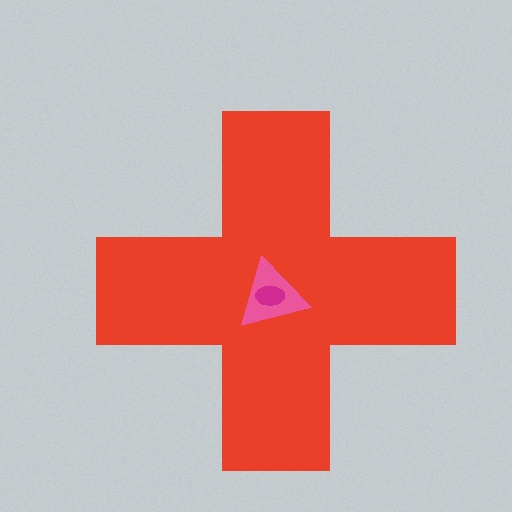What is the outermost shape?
The red cross.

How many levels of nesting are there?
3.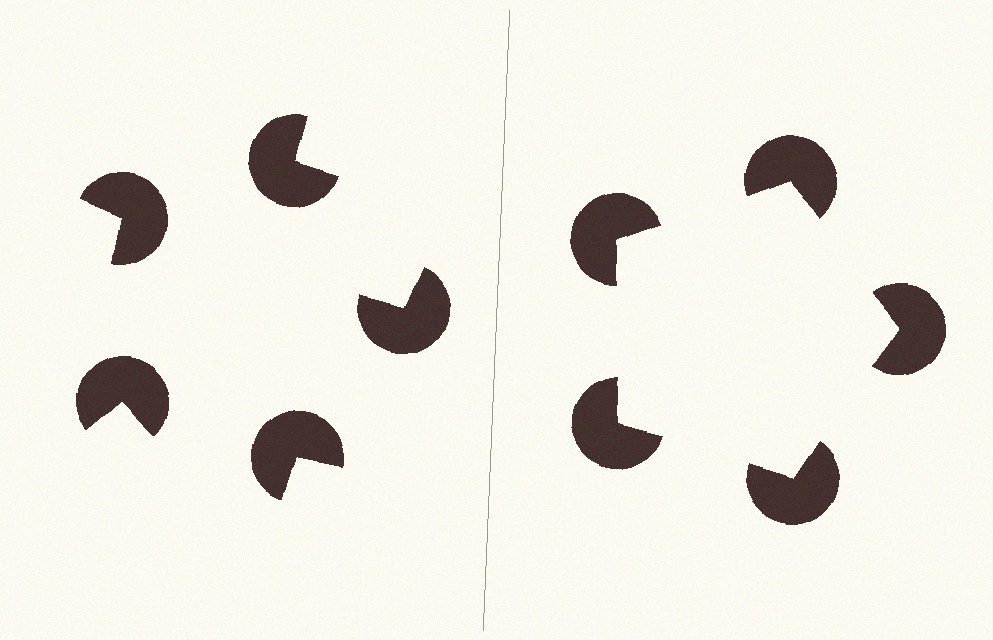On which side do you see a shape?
An illusory pentagon appears on the right side. On the left side the wedge cuts are rotated, so no coherent shape forms.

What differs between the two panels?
The pac-man discs are positioned identically on both sides; only the wedge orientations differ. On the right they align to a pentagon; on the left they are misaligned.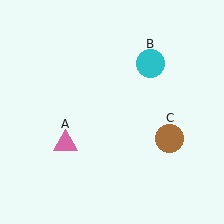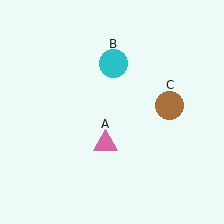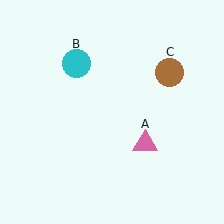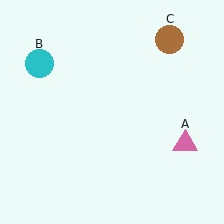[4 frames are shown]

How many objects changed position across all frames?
3 objects changed position: pink triangle (object A), cyan circle (object B), brown circle (object C).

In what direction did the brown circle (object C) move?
The brown circle (object C) moved up.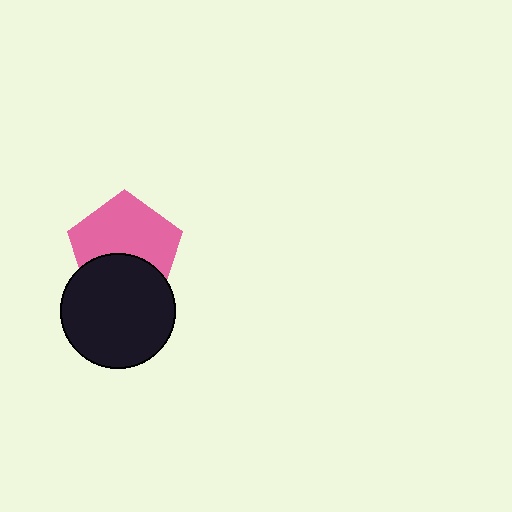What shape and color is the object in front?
The object in front is a black circle.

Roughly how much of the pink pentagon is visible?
About half of it is visible (roughly 63%).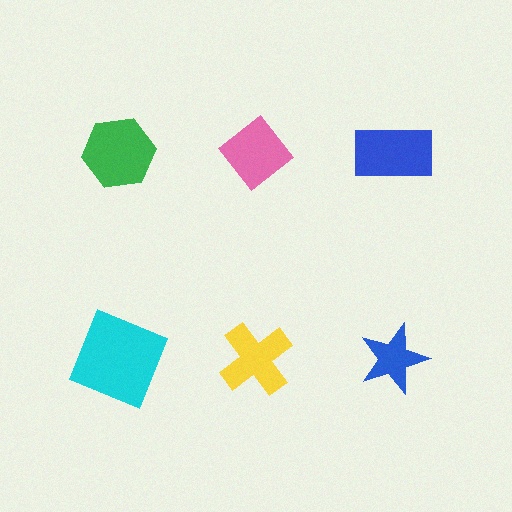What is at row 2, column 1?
A cyan square.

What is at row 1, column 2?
A pink diamond.